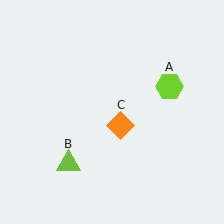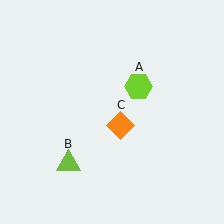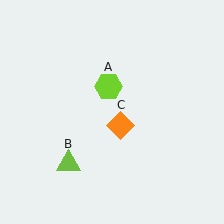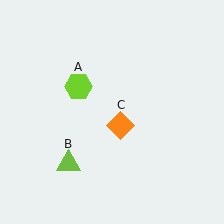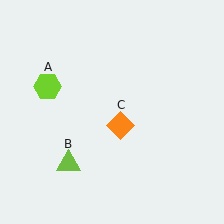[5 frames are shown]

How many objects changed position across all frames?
1 object changed position: lime hexagon (object A).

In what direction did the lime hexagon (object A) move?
The lime hexagon (object A) moved left.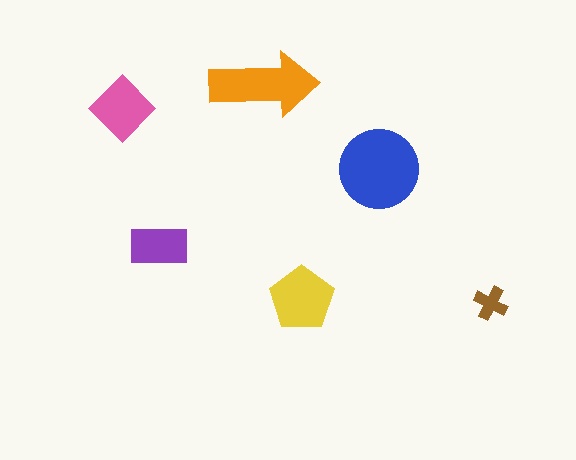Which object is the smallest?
The brown cross.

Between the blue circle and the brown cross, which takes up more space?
The blue circle.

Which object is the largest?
The blue circle.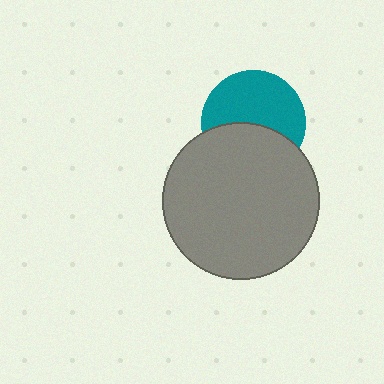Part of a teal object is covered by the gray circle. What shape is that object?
It is a circle.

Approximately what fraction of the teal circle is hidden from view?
Roughly 43% of the teal circle is hidden behind the gray circle.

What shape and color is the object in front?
The object in front is a gray circle.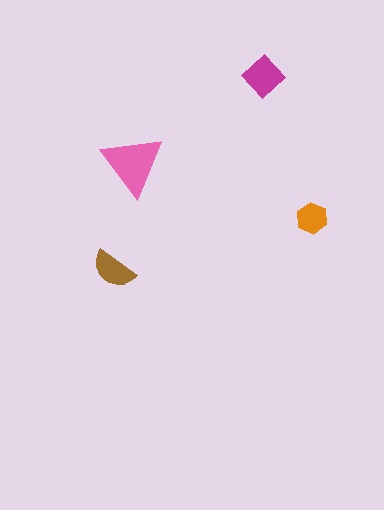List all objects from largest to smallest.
The pink triangle, the magenta diamond, the brown semicircle, the orange hexagon.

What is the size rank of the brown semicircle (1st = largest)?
3rd.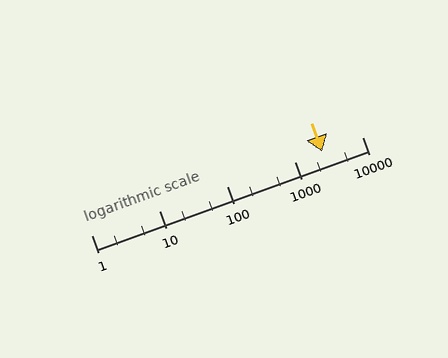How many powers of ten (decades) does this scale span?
The scale spans 4 decades, from 1 to 10000.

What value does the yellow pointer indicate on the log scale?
The pointer indicates approximately 2600.